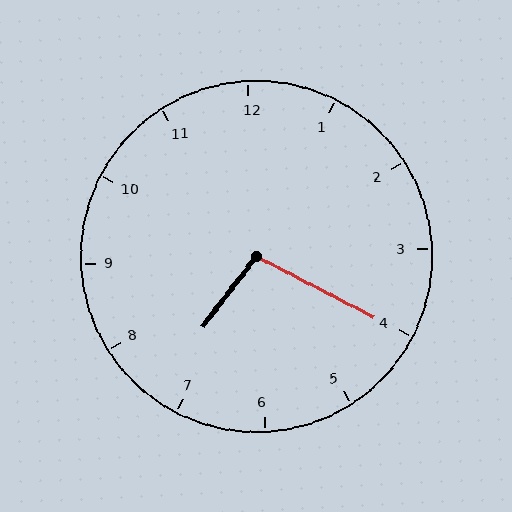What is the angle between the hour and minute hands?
Approximately 100 degrees.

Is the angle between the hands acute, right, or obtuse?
It is obtuse.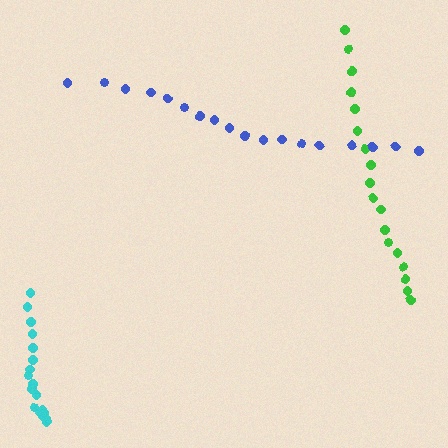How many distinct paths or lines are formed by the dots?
There are 3 distinct paths.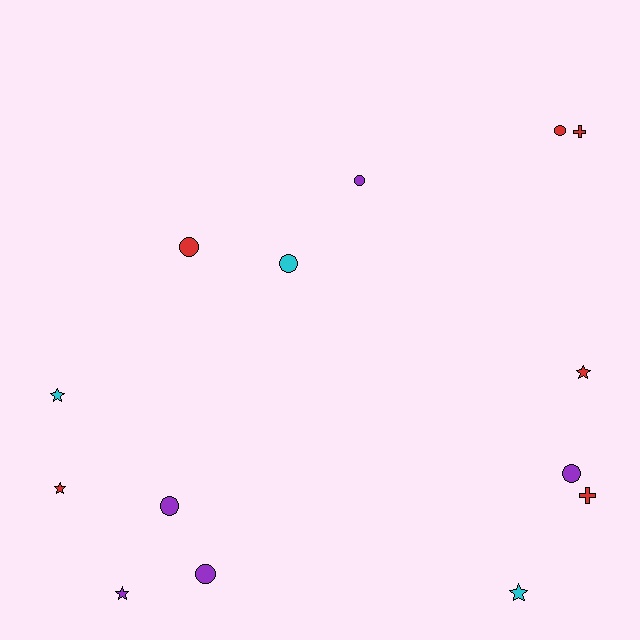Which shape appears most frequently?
Circle, with 7 objects.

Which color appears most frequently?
Red, with 6 objects.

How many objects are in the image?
There are 14 objects.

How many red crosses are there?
There are 2 red crosses.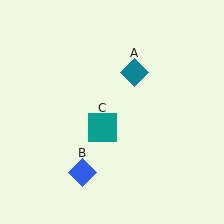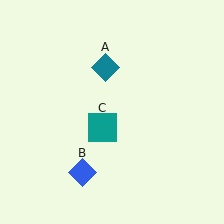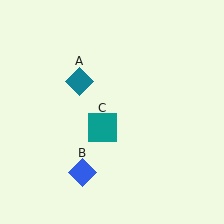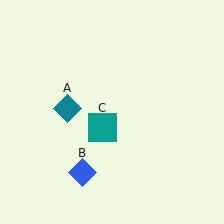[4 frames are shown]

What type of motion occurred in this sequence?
The teal diamond (object A) rotated counterclockwise around the center of the scene.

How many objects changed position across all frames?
1 object changed position: teal diamond (object A).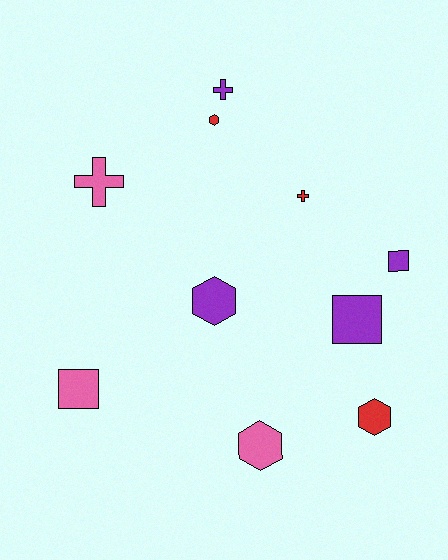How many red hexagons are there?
There are 2 red hexagons.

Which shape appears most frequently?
Hexagon, with 4 objects.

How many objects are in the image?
There are 10 objects.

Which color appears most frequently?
Purple, with 4 objects.